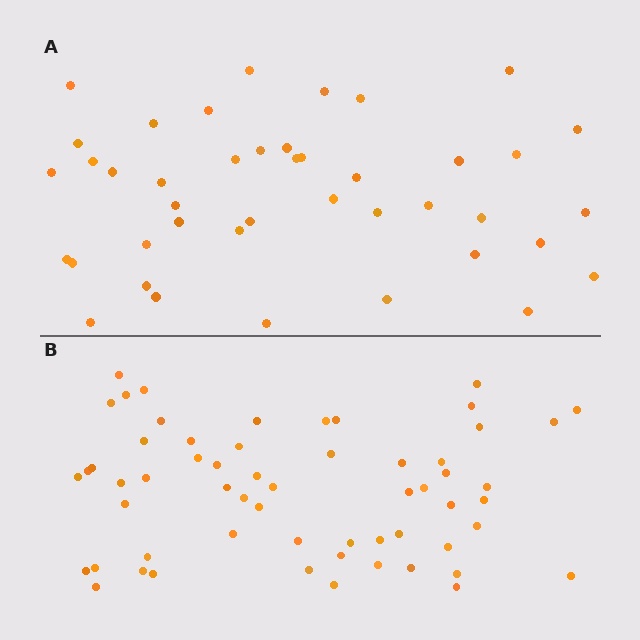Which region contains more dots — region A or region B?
Region B (the bottom region) has more dots.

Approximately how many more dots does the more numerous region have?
Region B has approximately 15 more dots than region A.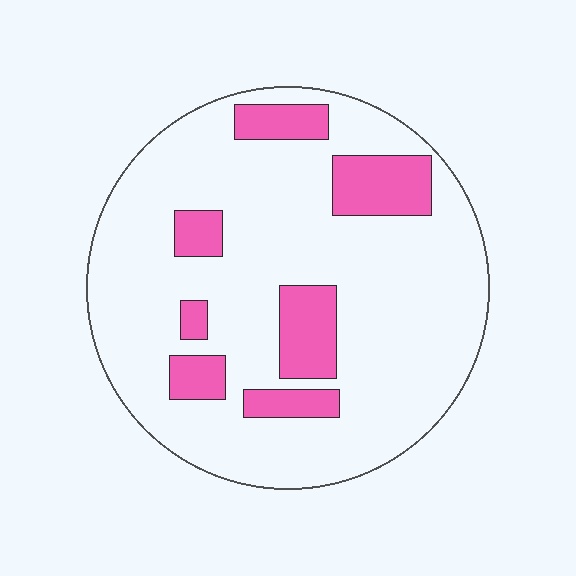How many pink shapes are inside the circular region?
7.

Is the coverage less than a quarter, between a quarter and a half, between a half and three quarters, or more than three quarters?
Less than a quarter.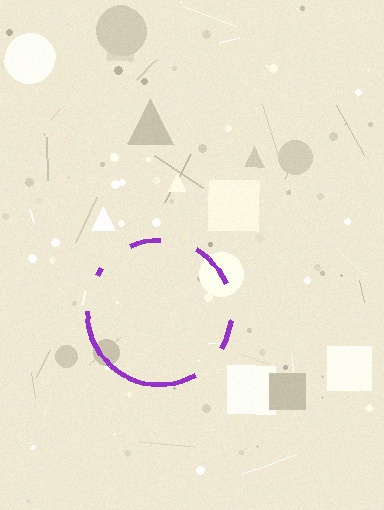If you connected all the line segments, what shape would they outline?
They would outline a circle.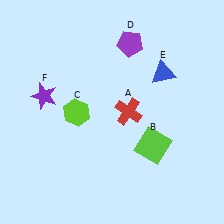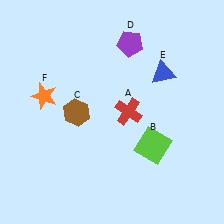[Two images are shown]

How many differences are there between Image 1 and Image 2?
There are 2 differences between the two images.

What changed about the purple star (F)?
In Image 1, F is purple. In Image 2, it changed to orange.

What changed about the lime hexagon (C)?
In Image 1, C is lime. In Image 2, it changed to brown.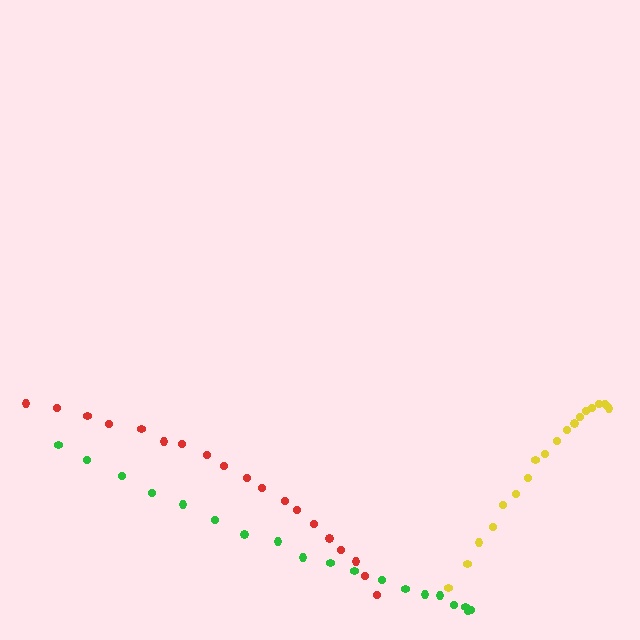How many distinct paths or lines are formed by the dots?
There are 3 distinct paths.